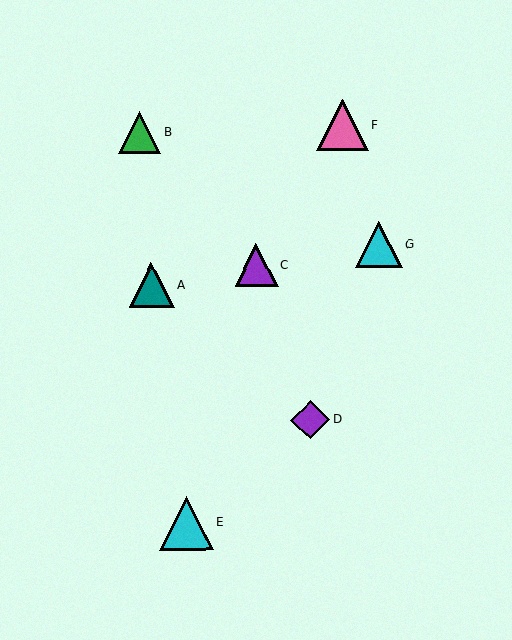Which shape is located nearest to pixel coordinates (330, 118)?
The pink triangle (labeled F) at (342, 125) is nearest to that location.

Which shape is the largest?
The cyan triangle (labeled E) is the largest.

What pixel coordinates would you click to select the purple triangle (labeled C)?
Click at (256, 265) to select the purple triangle C.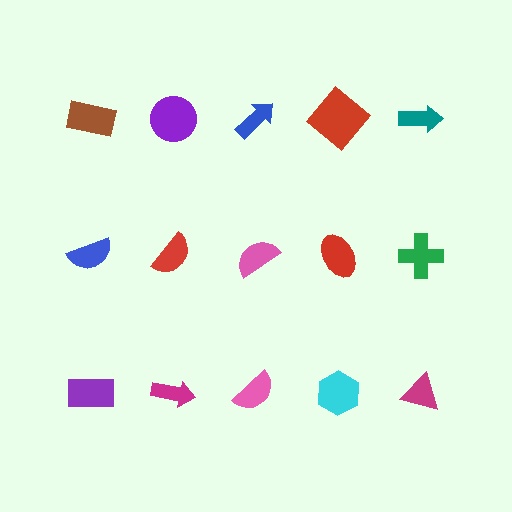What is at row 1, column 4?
A red diamond.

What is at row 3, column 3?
A pink semicircle.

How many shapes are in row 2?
5 shapes.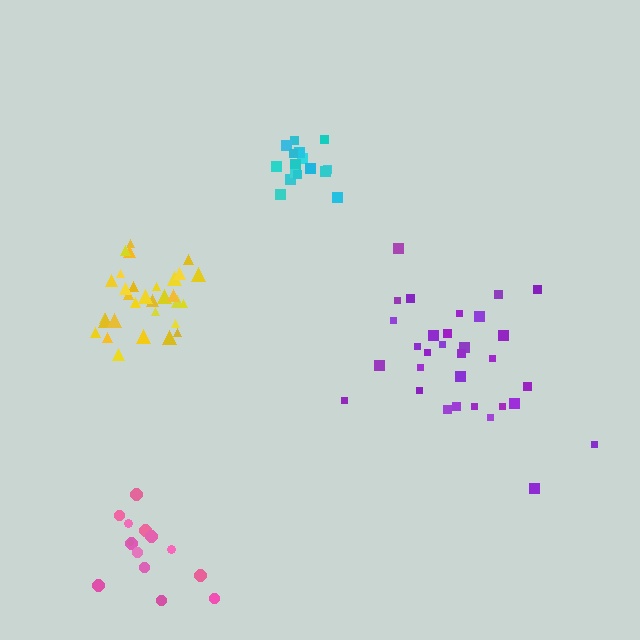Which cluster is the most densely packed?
Cyan.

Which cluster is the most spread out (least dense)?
Purple.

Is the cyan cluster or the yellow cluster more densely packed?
Cyan.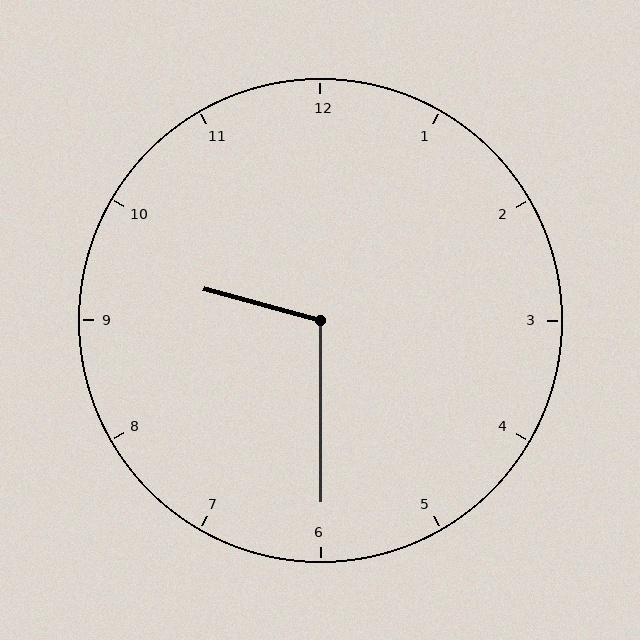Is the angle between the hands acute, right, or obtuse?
It is obtuse.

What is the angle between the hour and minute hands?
Approximately 105 degrees.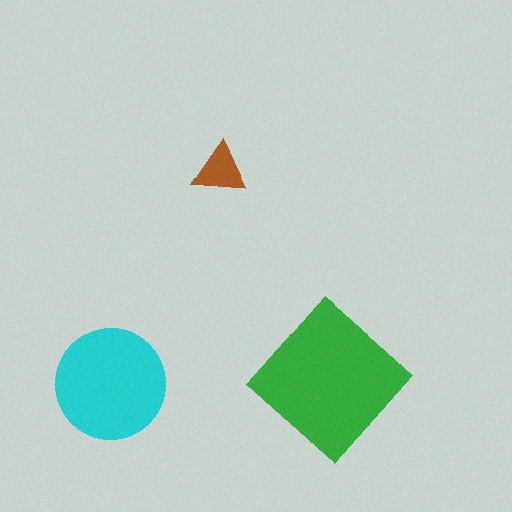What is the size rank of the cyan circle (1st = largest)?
2nd.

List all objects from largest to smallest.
The green diamond, the cyan circle, the brown triangle.